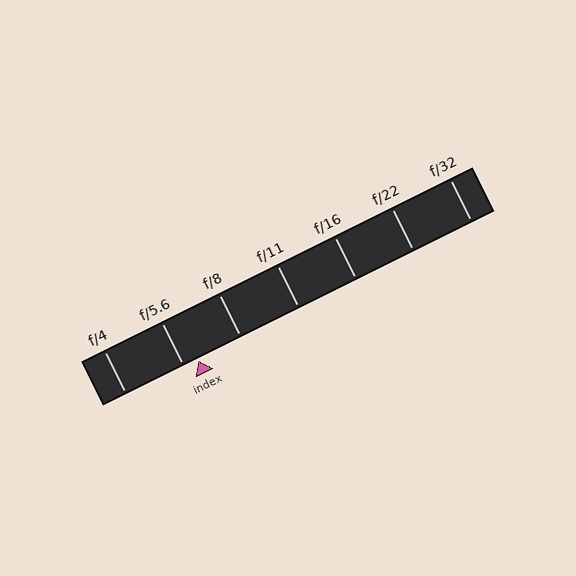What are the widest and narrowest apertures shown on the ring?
The widest aperture shown is f/4 and the narrowest is f/32.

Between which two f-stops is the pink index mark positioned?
The index mark is between f/5.6 and f/8.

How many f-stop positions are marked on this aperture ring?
There are 7 f-stop positions marked.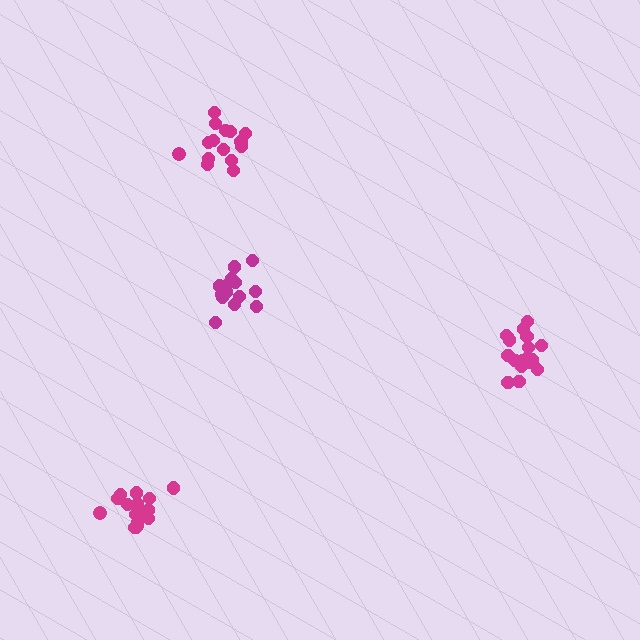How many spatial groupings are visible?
There are 4 spatial groupings.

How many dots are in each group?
Group 1: 17 dots, Group 2: 19 dots, Group 3: 15 dots, Group 4: 15 dots (66 total).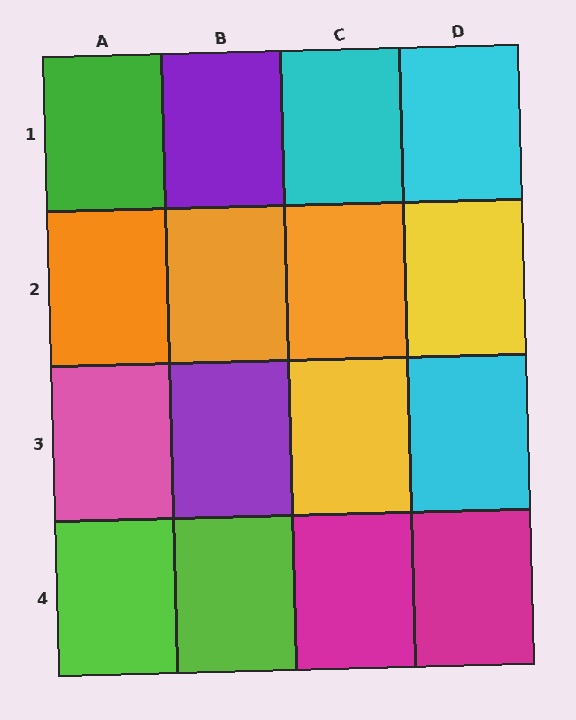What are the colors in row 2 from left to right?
Orange, orange, orange, yellow.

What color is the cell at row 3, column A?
Pink.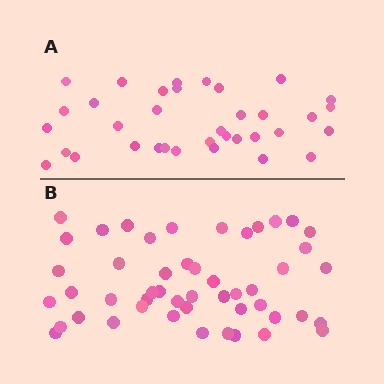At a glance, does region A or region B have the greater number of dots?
Region B (the bottom region) has more dots.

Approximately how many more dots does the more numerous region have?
Region B has approximately 15 more dots than region A.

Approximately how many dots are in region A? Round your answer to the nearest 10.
About 40 dots. (The exact count is 35, which rounds to 40.)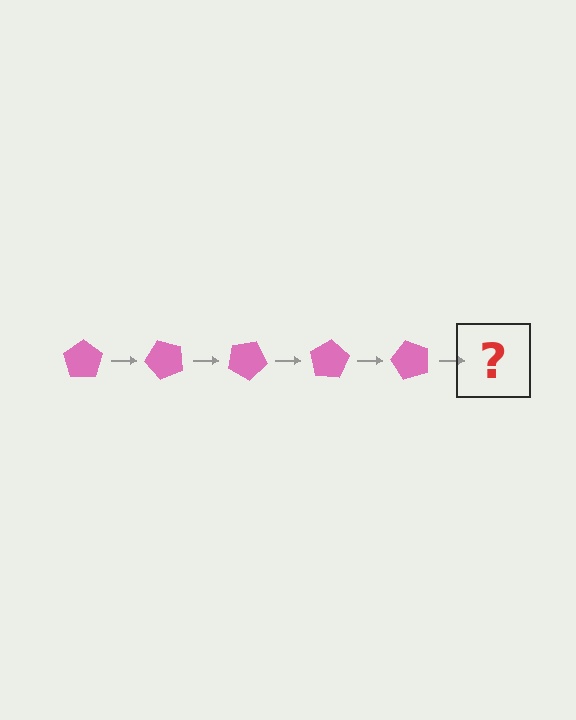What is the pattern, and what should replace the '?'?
The pattern is that the pentagon rotates 50 degrees each step. The '?' should be a pink pentagon rotated 250 degrees.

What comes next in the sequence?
The next element should be a pink pentagon rotated 250 degrees.